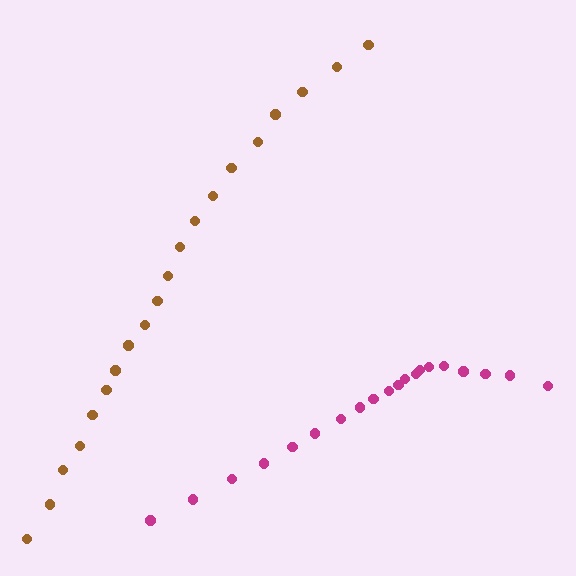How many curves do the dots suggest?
There are 2 distinct paths.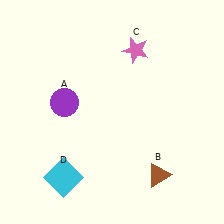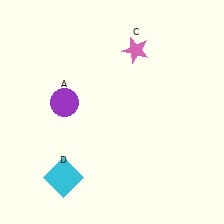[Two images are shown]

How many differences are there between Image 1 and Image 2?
There is 1 difference between the two images.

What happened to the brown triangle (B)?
The brown triangle (B) was removed in Image 2. It was in the bottom-right area of Image 1.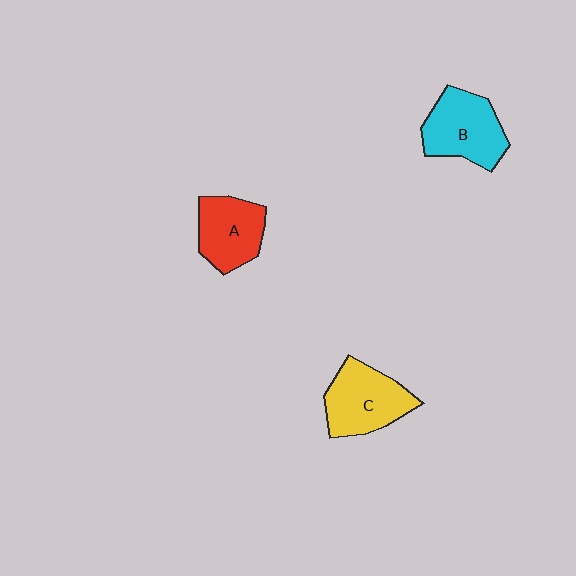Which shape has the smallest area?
Shape A (red).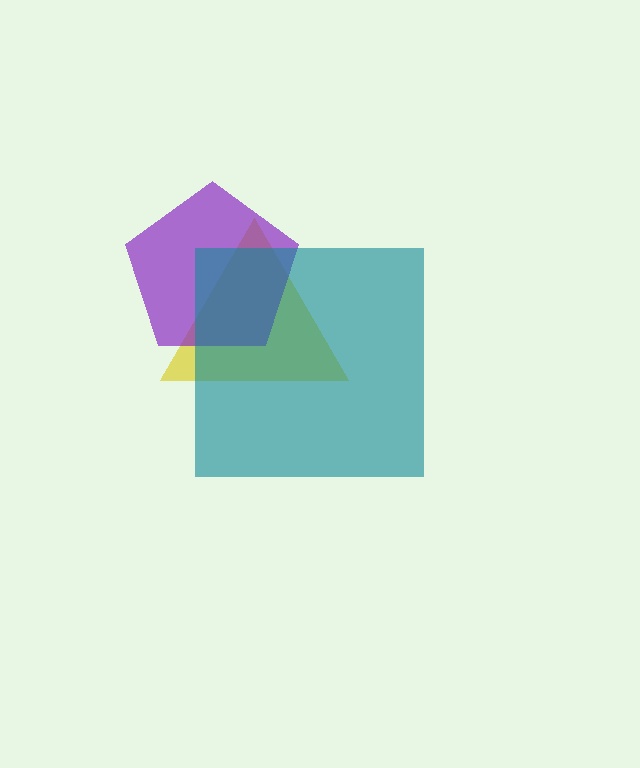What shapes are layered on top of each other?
The layered shapes are: a yellow triangle, a purple pentagon, a teal square.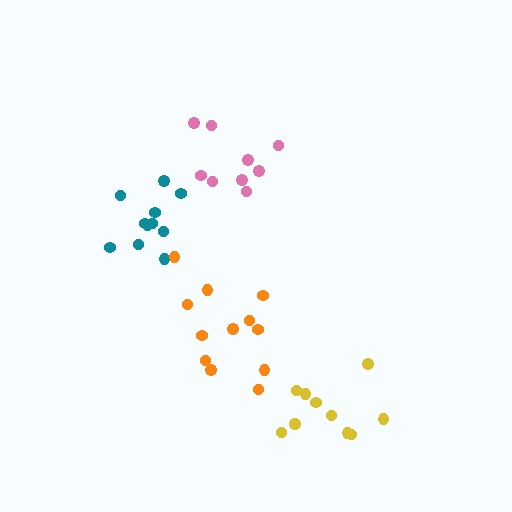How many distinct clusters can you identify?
There are 4 distinct clusters.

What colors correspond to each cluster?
The clusters are colored: pink, teal, orange, yellow.